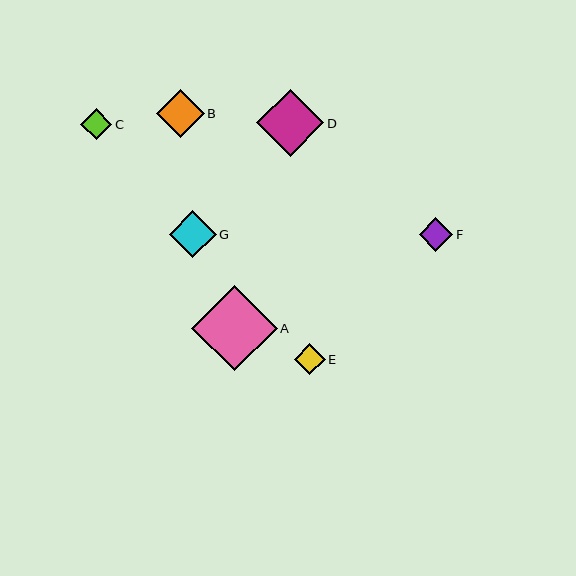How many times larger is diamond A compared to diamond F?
Diamond A is approximately 2.6 times the size of diamond F.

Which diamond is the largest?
Diamond A is the largest with a size of approximately 86 pixels.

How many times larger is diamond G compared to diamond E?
Diamond G is approximately 1.5 times the size of diamond E.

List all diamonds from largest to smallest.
From largest to smallest: A, D, B, G, F, C, E.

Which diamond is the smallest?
Diamond E is the smallest with a size of approximately 31 pixels.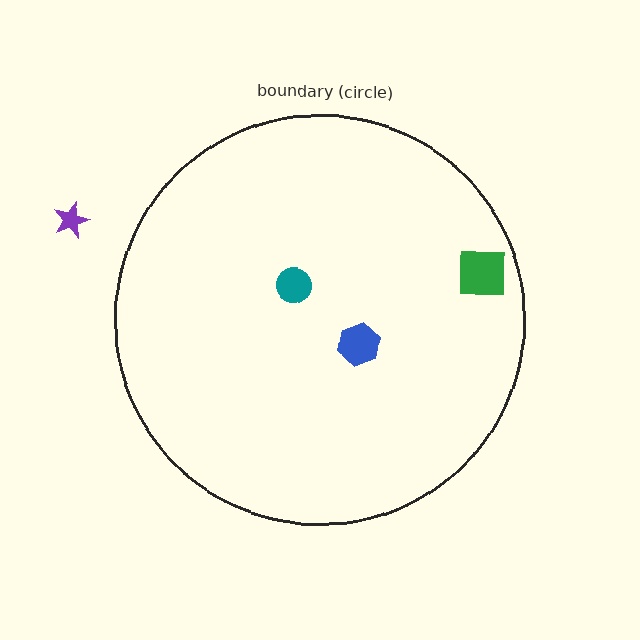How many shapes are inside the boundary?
3 inside, 1 outside.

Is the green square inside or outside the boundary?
Inside.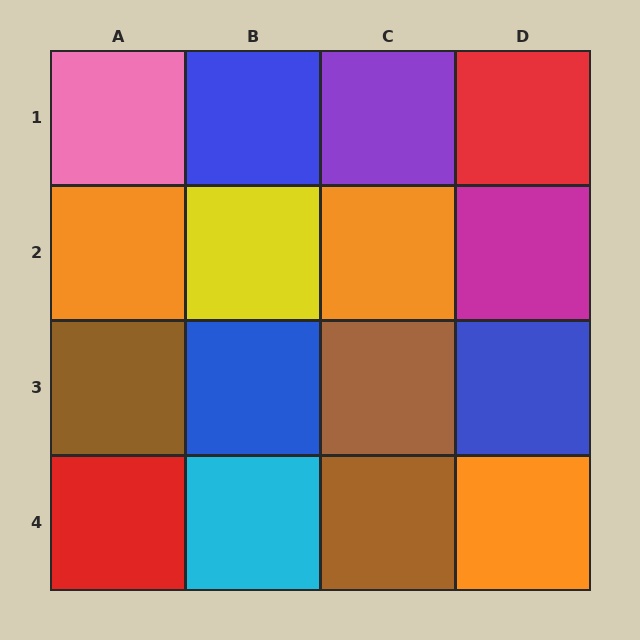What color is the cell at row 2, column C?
Orange.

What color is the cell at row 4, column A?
Red.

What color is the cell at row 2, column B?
Yellow.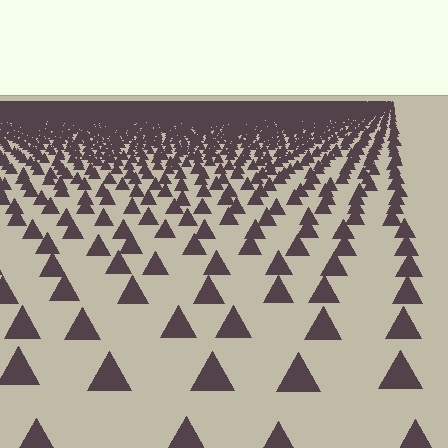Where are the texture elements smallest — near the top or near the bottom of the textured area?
Near the top.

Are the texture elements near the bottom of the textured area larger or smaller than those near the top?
Larger. Near the bottom, elements are closer to the viewer and appear at a bigger on-screen size.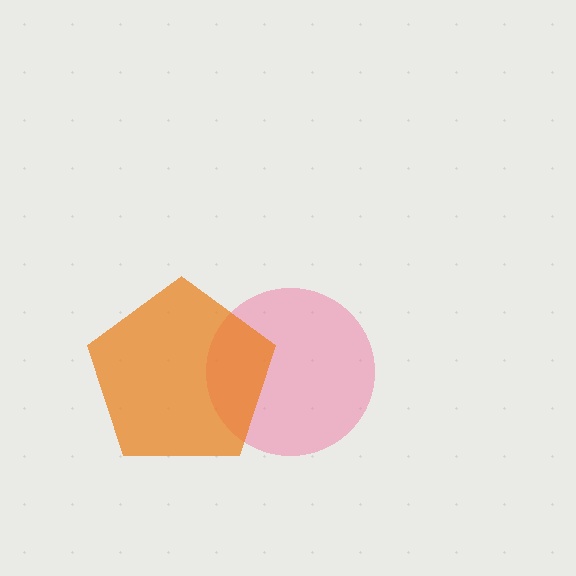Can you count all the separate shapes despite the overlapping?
Yes, there are 2 separate shapes.